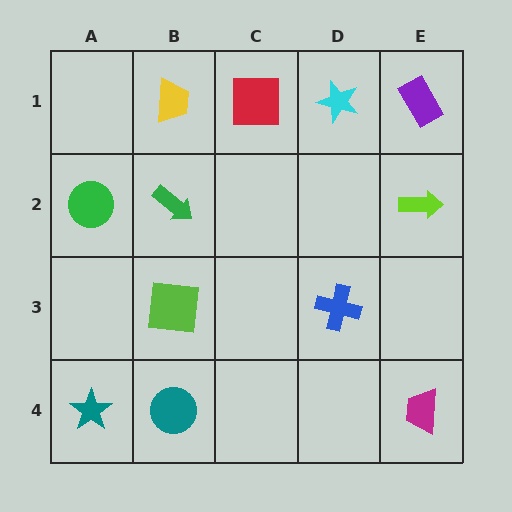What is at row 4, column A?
A teal star.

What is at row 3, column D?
A blue cross.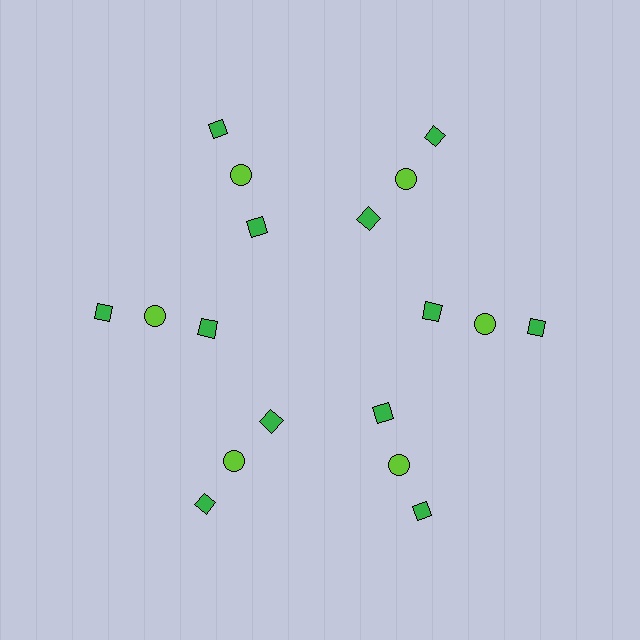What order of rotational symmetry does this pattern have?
This pattern has 6-fold rotational symmetry.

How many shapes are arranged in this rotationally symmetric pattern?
There are 18 shapes, arranged in 6 groups of 3.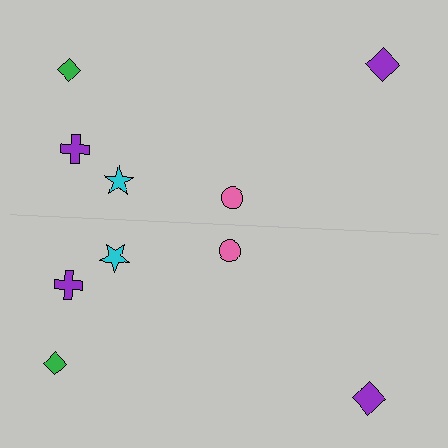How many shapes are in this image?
There are 10 shapes in this image.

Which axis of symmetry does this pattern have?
The pattern has a horizontal axis of symmetry running through the center of the image.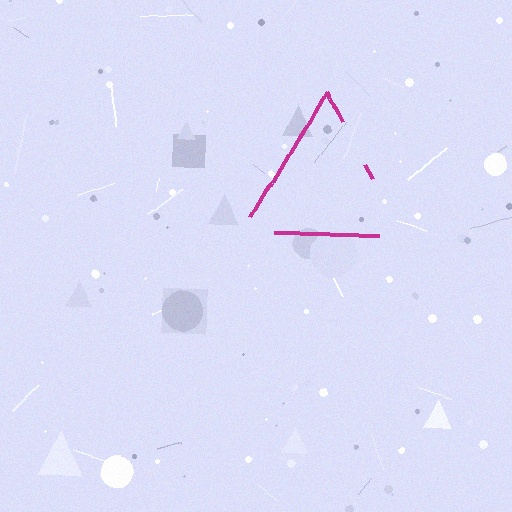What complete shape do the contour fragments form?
The contour fragments form a triangle.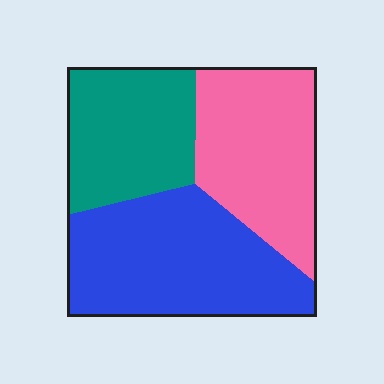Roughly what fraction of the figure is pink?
Pink takes up about one third (1/3) of the figure.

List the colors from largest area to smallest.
From largest to smallest: blue, pink, teal.